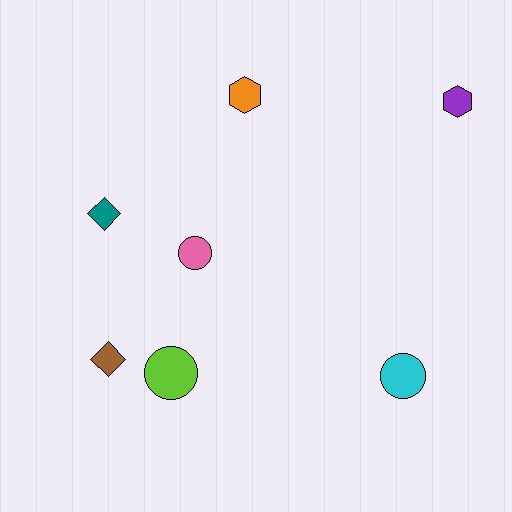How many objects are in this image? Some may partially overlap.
There are 7 objects.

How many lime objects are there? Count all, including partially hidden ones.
There is 1 lime object.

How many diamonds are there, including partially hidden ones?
There are 2 diamonds.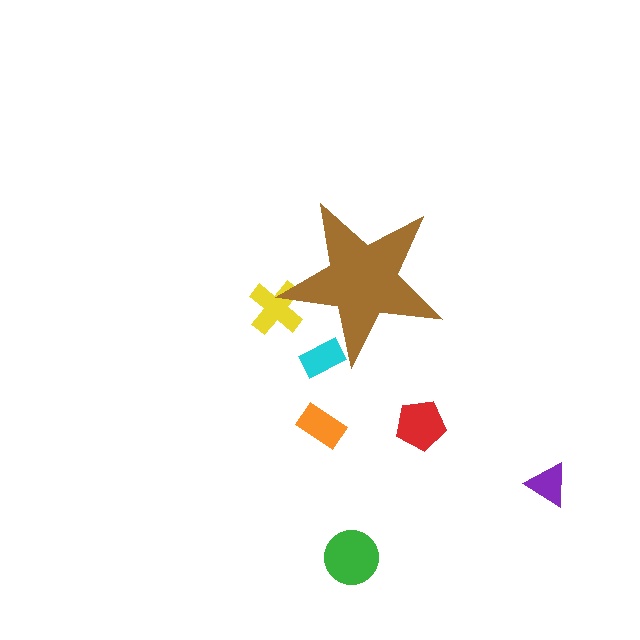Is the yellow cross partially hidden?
Yes, the yellow cross is partially hidden behind the brown star.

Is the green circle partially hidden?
No, the green circle is fully visible.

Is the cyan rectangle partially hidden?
Yes, the cyan rectangle is partially hidden behind the brown star.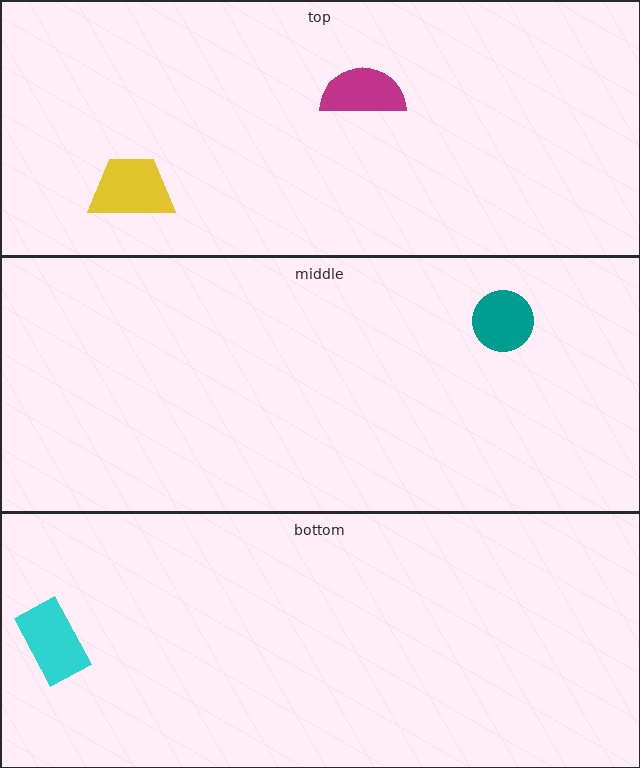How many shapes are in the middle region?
1.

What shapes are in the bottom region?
The cyan rectangle.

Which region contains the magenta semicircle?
The top region.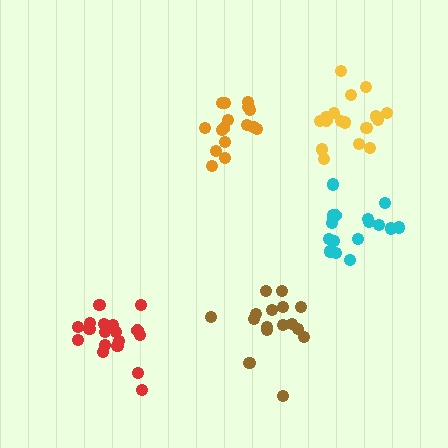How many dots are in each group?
Group 1: 16 dots, Group 2: 16 dots, Group 3: 17 dots, Group 4: 17 dots, Group 5: 18 dots (84 total).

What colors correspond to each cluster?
The clusters are colored: brown, orange, cyan, yellow, red.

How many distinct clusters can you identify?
There are 5 distinct clusters.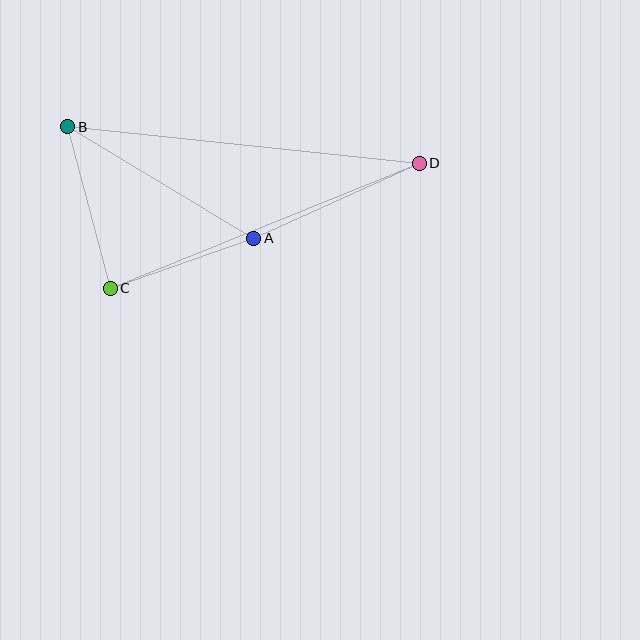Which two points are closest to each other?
Points A and C are closest to each other.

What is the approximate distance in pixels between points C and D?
The distance between C and D is approximately 334 pixels.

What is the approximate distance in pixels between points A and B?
The distance between A and B is approximately 217 pixels.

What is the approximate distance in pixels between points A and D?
The distance between A and D is approximately 182 pixels.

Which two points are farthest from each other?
Points B and D are farthest from each other.